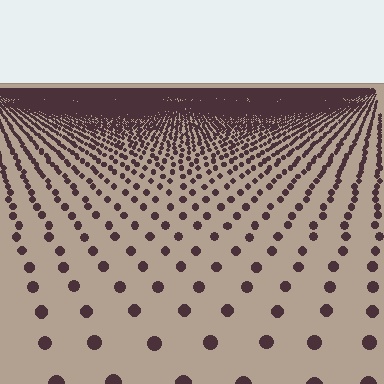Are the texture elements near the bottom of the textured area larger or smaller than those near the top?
Larger. Near the bottom, elements are closer to the viewer and appear at a bigger on-screen size.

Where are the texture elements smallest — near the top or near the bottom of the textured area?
Near the top.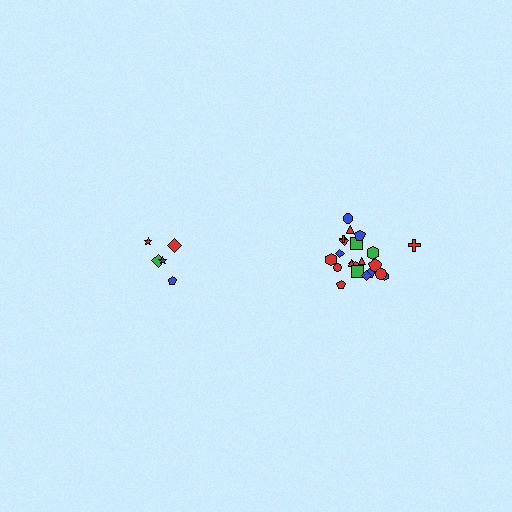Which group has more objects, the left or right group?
The right group.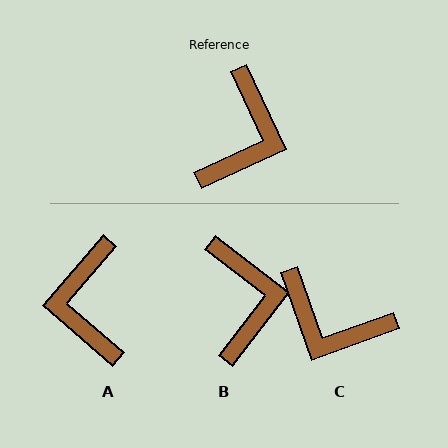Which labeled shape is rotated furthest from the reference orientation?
A, about 156 degrees away.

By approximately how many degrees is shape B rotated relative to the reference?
Approximately 27 degrees counter-clockwise.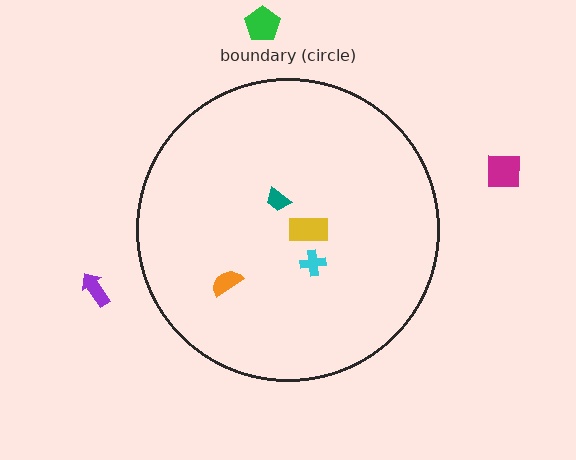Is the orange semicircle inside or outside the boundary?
Inside.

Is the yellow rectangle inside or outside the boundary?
Inside.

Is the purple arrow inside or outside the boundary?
Outside.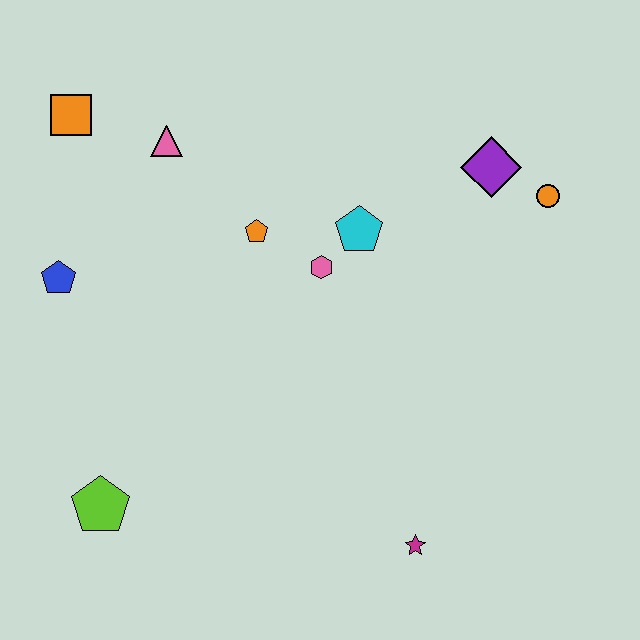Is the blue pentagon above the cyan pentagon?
No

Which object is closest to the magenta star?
The pink hexagon is closest to the magenta star.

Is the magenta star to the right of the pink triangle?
Yes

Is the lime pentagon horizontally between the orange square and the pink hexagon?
Yes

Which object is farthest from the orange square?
The magenta star is farthest from the orange square.